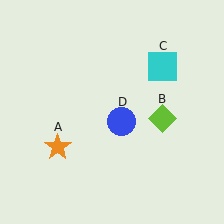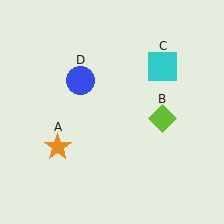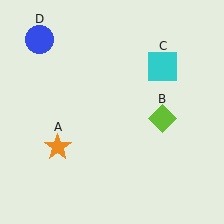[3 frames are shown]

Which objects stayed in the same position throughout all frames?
Orange star (object A) and lime diamond (object B) and cyan square (object C) remained stationary.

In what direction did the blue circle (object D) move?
The blue circle (object D) moved up and to the left.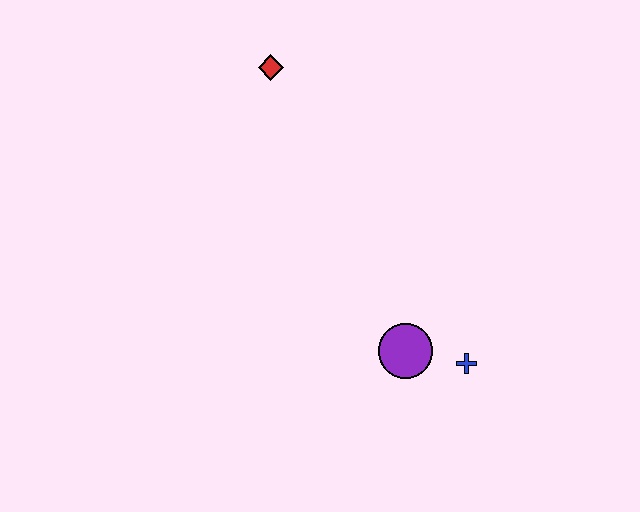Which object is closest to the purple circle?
The blue cross is closest to the purple circle.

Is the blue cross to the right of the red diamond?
Yes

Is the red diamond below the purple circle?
No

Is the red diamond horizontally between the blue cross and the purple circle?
No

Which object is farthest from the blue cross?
The red diamond is farthest from the blue cross.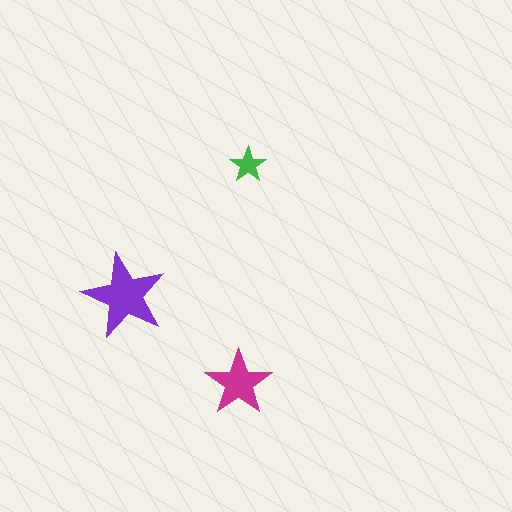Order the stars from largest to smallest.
the purple one, the magenta one, the green one.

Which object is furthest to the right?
The green star is rightmost.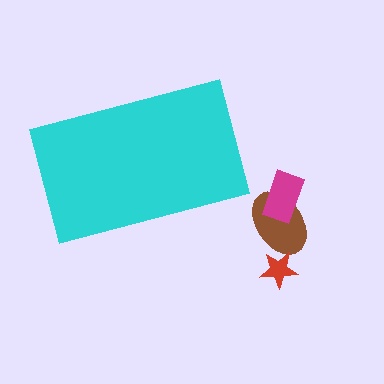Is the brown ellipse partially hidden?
No, the brown ellipse is fully visible.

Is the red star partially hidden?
No, the red star is fully visible.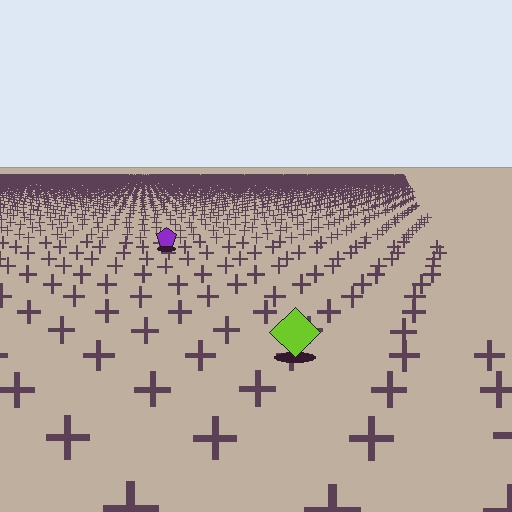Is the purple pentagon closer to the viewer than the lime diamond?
No. The lime diamond is closer — you can tell from the texture gradient: the ground texture is coarser near it.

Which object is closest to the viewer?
The lime diamond is closest. The texture marks near it are larger and more spread out.